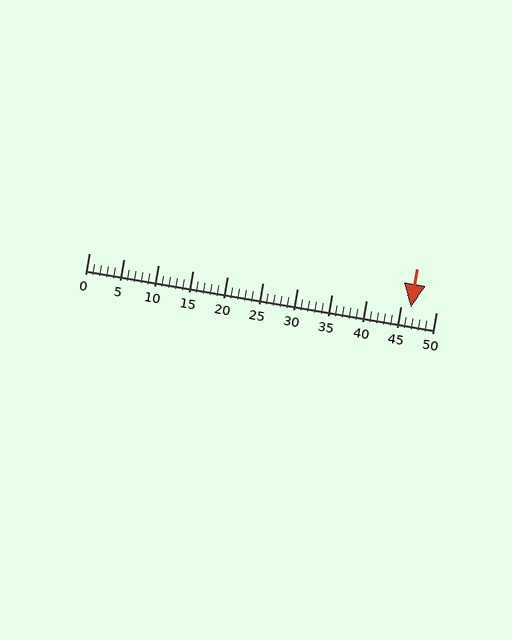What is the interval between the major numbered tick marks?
The major tick marks are spaced 5 units apart.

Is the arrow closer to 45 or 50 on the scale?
The arrow is closer to 45.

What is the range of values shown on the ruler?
The ruler shows values from 0 to 50.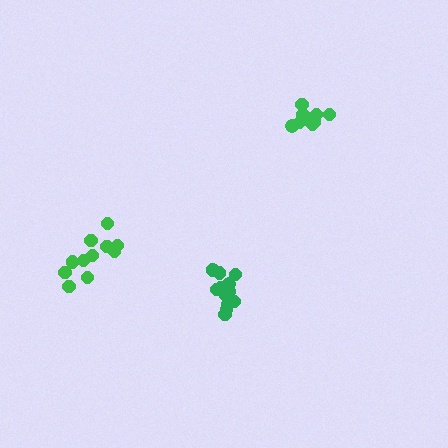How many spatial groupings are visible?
There are 3 spatial groupings.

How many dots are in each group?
Group 1: 9 dots, Group 2: 11 dots, Group 3: 15 dots (35 total).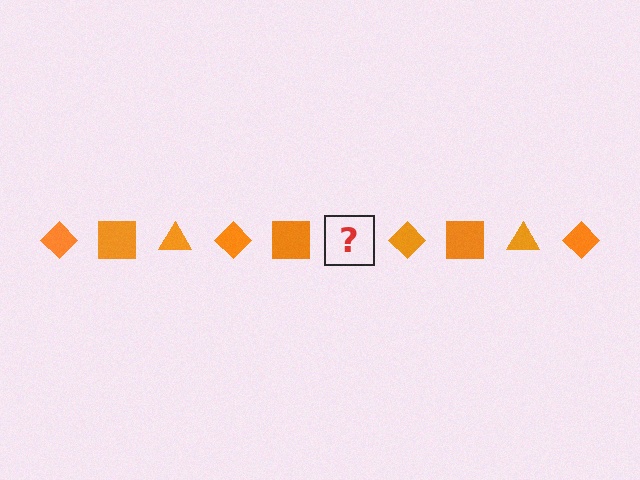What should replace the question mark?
The question mark should be replaced with an orange triangle.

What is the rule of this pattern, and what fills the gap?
The rule is that the pattern cycles through diamond, square, triangle shapes in orange. The gap should be filled with an orange triangle.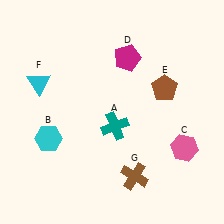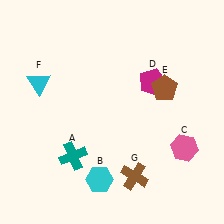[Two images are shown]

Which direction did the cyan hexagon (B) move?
The cyan hexagon (B) moved right.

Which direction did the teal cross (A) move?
The teal cross (A) moved left.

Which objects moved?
The objects that moved are: the teal cross (A), the cyan hexagon (B), the magenta pentagon (D).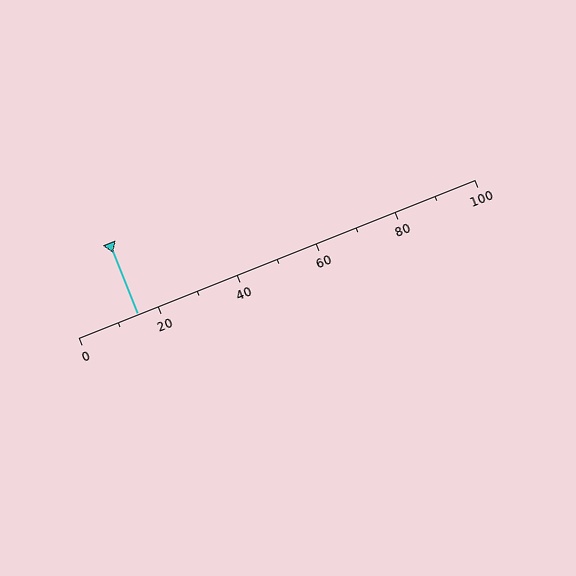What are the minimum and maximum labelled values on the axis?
The axis runs from 0 to 100.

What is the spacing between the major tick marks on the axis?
The major ticks are spaced 20 apart.